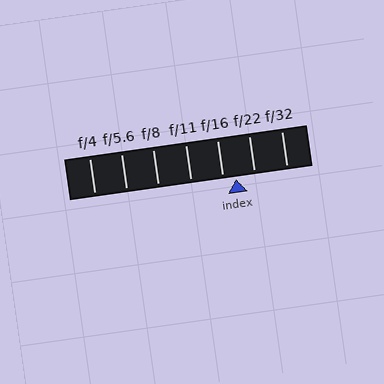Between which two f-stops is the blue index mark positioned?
The index mark is between f/16 and f/22.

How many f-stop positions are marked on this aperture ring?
There are 7 f-stop positions marked.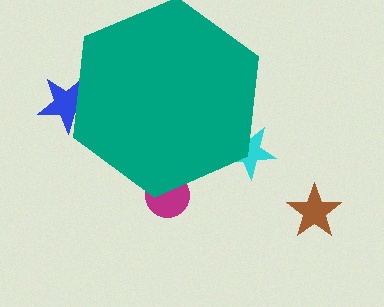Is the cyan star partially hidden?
Yes, the cyan star is partially hidden behind the teal hexagon.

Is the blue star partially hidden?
Yes, the blue star is partially hidden behind the teal hexagon.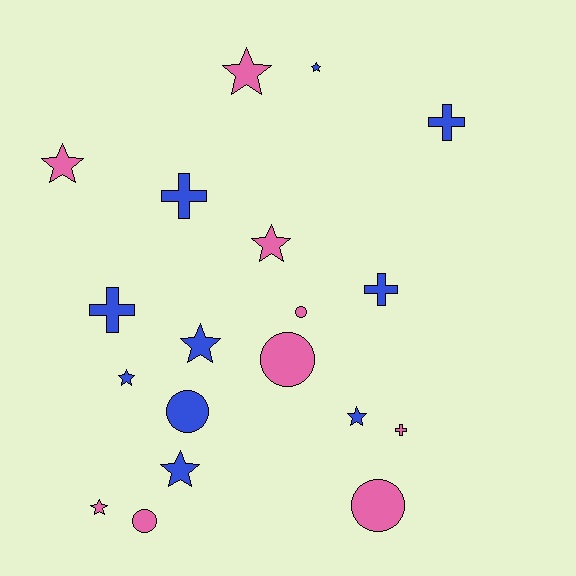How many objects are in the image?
There are 19 objects.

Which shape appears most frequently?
Star, with 9 objects.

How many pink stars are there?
There are 4 pink stars.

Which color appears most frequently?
Blue, with 10 objects.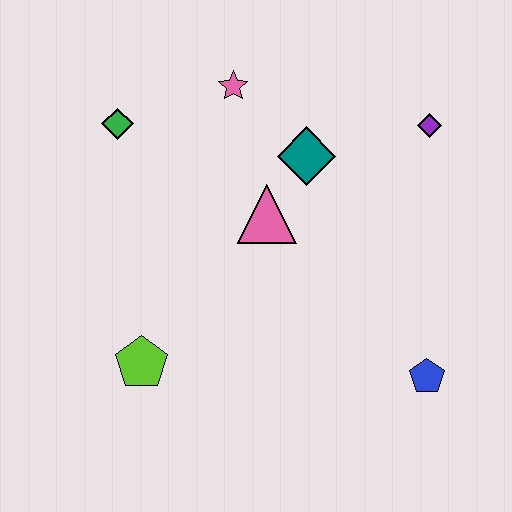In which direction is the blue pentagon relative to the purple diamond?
The blue pentagon is below the purple diamond.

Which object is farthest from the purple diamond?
The lime pentagon is farthest from the purple diamond.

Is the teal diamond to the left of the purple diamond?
Yes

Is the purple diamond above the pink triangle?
Yes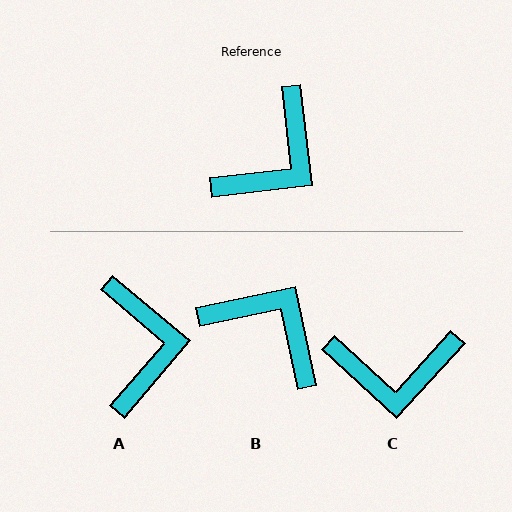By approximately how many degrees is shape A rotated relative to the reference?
Approximately 43 degrees counter-clockwise.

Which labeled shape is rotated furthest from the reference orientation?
B, about 95 degrees away.